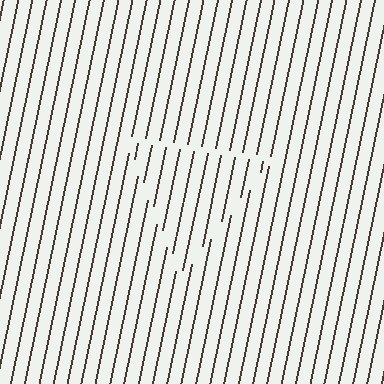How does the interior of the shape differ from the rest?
The interior of the shape contains the same grating, shifted by half a period — the contour is defined by the phase discontinuity where line-ends from the inner and outer gratings abut.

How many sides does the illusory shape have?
3 sides — the line-ends trace a triangle.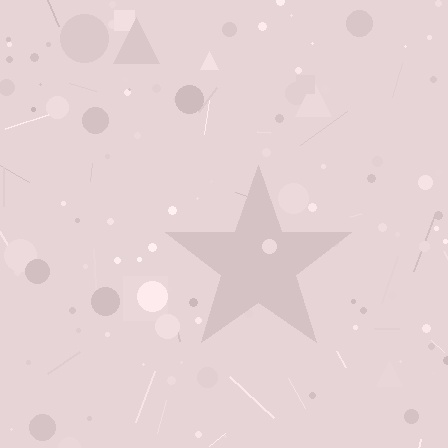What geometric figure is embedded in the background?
A star is embedded in the background.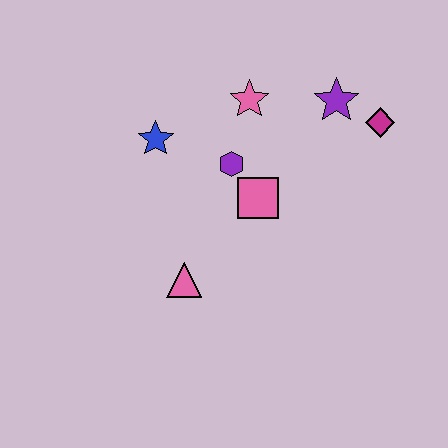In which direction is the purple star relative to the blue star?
The purple star is to the right of the blue star.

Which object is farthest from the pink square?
The magenta diamond is farthest from the pink square.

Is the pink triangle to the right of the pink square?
No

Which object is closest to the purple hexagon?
The pink square is closest to the purple hexagon.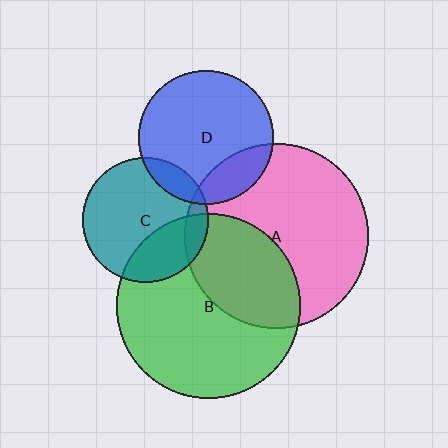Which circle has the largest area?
Circle B (green).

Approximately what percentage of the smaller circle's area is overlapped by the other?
Approximately 10%.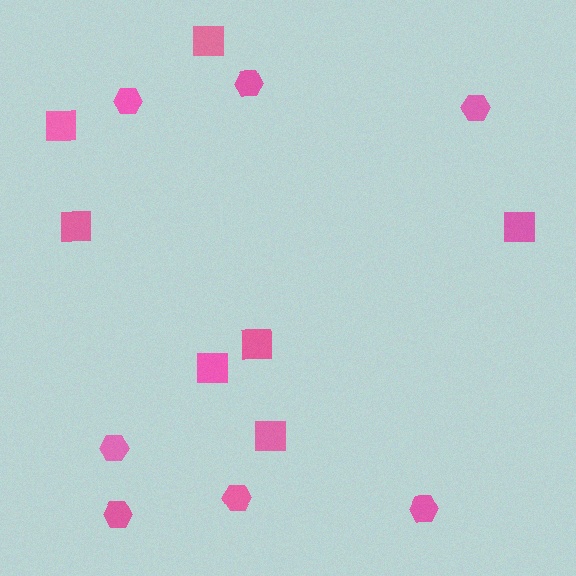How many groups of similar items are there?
There are 2 groups: one group of squares (7) and one group of hexagons (7).